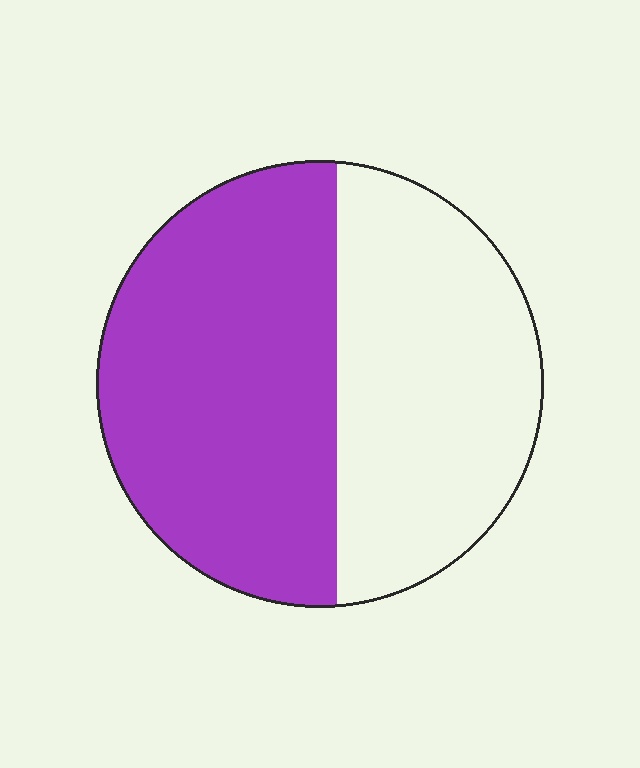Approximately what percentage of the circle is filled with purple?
Approximately 55%.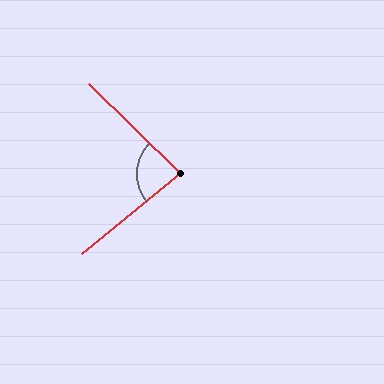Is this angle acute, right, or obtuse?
It is acute.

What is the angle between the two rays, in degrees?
Approximately 83 degrees.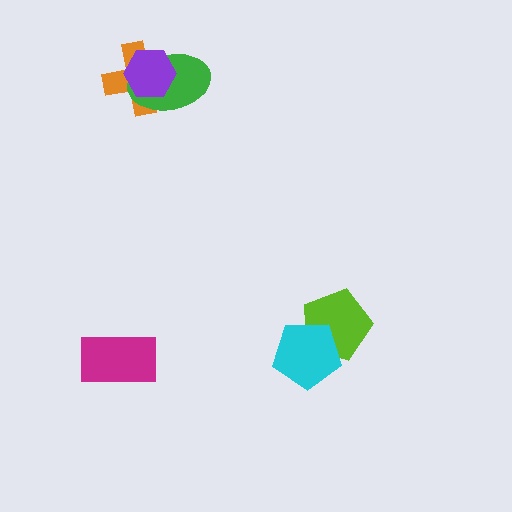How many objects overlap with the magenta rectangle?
0 objects overlap with the magenta rectangle.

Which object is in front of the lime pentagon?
The cyan pentagon is in front of the lime pentagon.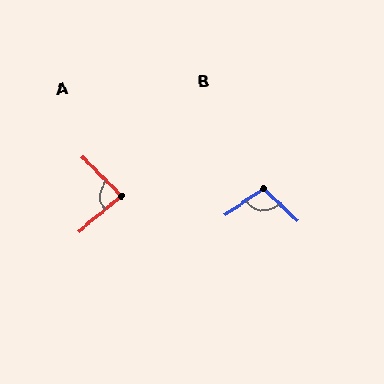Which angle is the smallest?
A, at approximately 85 degrees.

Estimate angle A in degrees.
Approximately 85 degrees.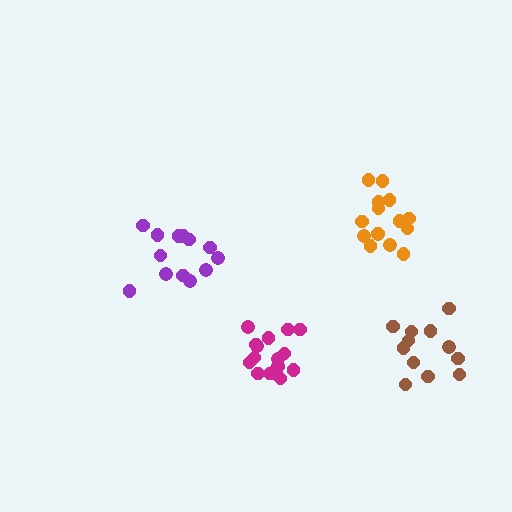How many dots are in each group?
Group 1: 15 dots, Group 2: 13 dots, Group 3: 12 dots, Group 4: 17 dots (57 total).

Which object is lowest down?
The magenta cluster is bottommost.